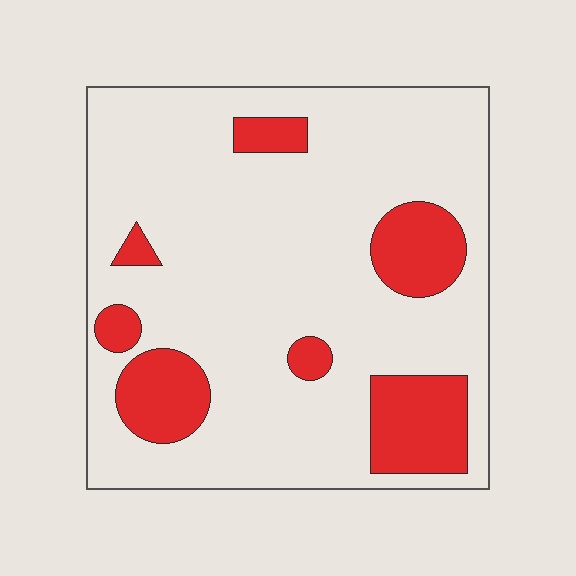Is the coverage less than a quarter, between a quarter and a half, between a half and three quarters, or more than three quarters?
Less than a quarter.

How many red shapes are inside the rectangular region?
7.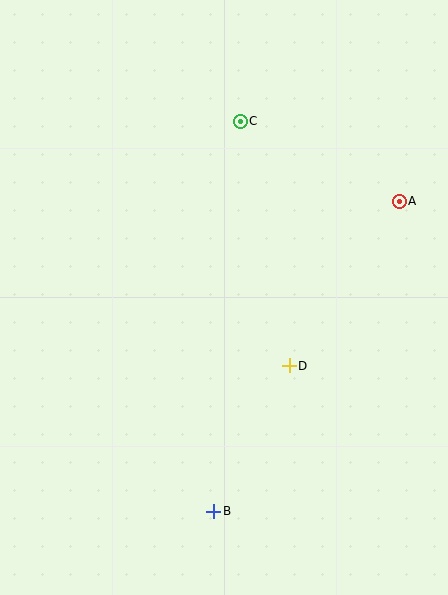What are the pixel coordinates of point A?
Point A is at (399, 201).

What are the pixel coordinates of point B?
Point B is at (214, 511).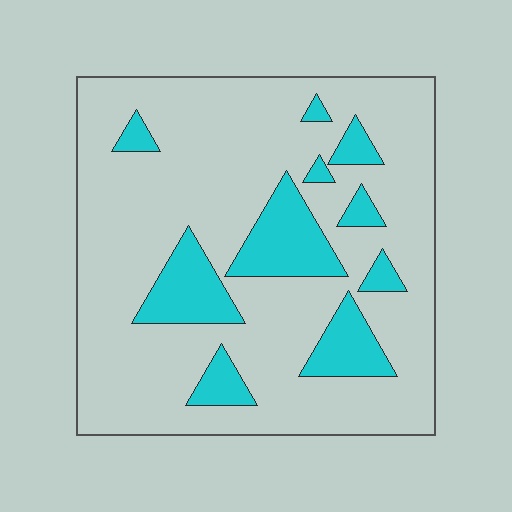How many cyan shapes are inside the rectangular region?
10.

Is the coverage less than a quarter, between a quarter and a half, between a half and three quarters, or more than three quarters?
Less than a quarter.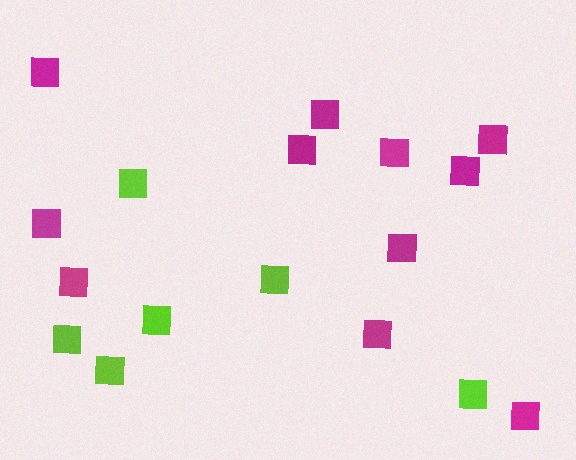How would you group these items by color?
There are 2 groups: one group of lime squares (6) and one group of magenta squares (11).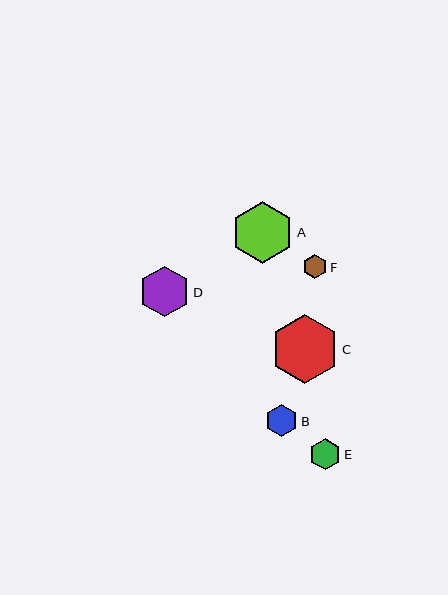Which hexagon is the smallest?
Hexagon F is the smallest with a size of approximately 24 pixels.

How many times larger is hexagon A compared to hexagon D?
Hexagon A is approximately 1.2 times the size of hexagon D.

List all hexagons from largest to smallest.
From largest to smallest: C, A, D, B, E, F.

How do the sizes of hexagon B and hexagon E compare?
Hexagon B and hexagon E are approximately the same size.